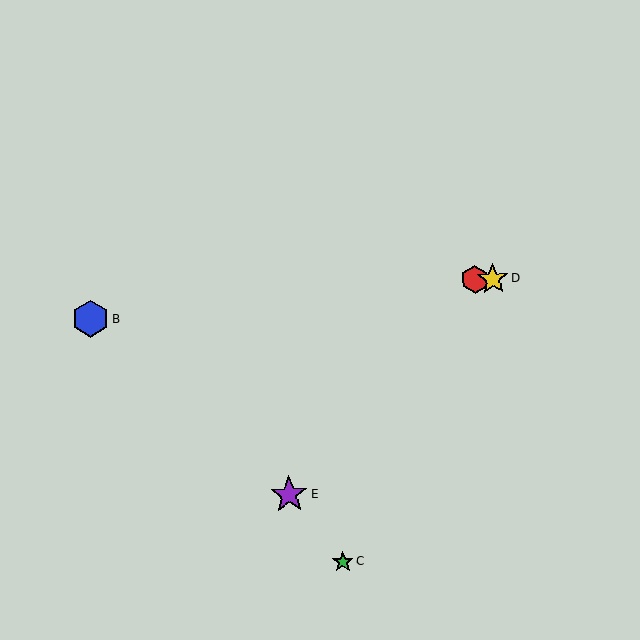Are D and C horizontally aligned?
No, D is at y≈279 and C is at y≈562.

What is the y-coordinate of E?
Object E is at y≈494.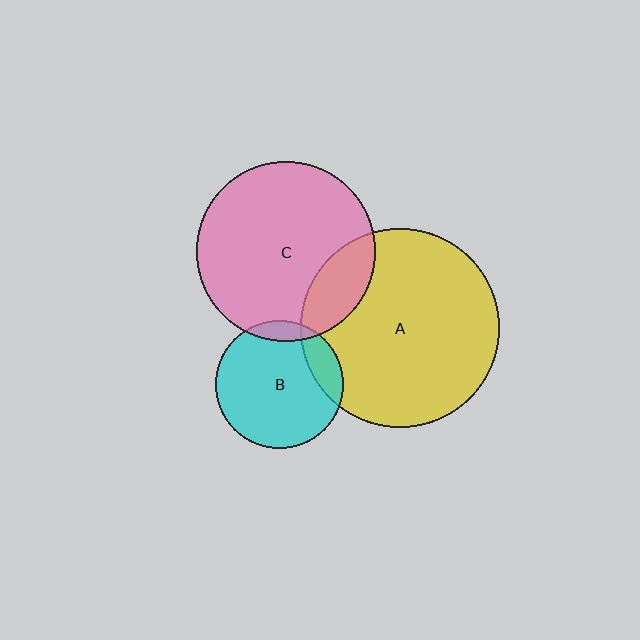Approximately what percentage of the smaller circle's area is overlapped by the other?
Approximately 15%.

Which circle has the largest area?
Circle A (yellow).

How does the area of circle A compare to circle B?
Approximately 2.4 times.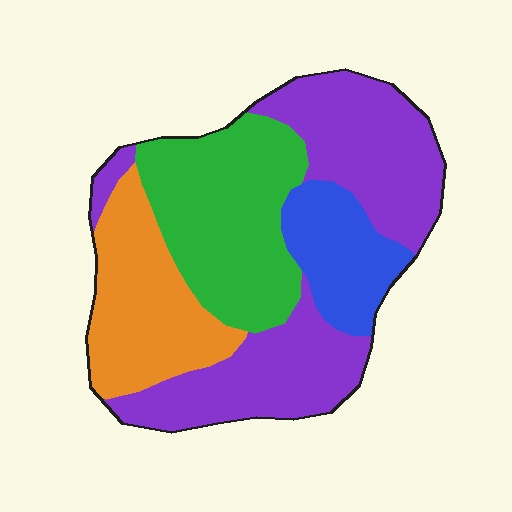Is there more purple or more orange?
Purple.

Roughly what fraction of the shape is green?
Green takes up about one quarter (1/4) of the shape.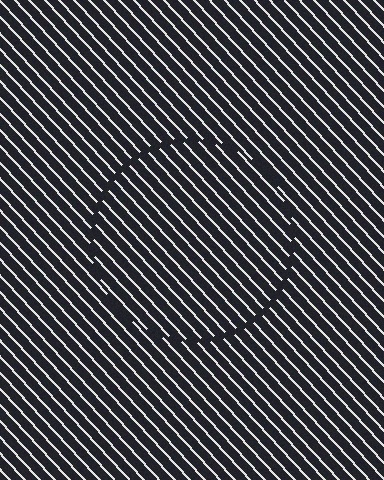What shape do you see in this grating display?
An illusory circle. The interior of the shape contains the same grating, shifted by half a period — the contour is defined by the phase discontinuity where line-ends from the inner and outer gratings abut.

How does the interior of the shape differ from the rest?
The interior of the shape contains the same grating, shifted by half a period — the contour is defined by the phase discontinuity where line-ends from the inner and outer gratings abut.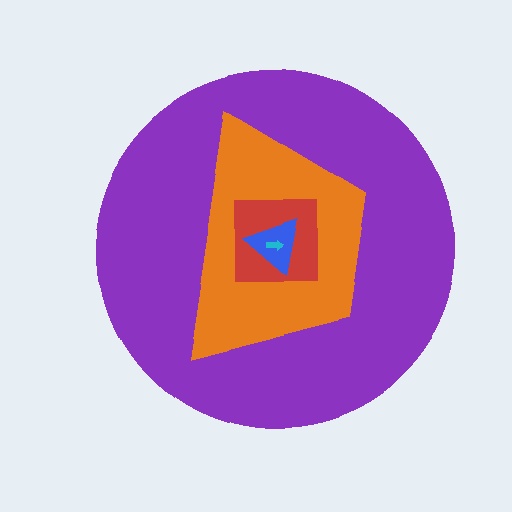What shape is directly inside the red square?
The blue triangle.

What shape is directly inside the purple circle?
The orange trapezoid.